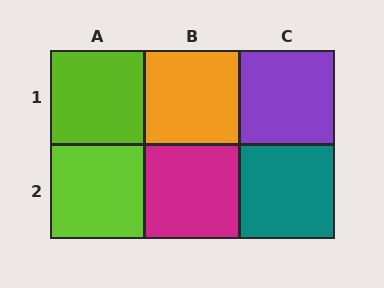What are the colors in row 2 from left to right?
Lime, magenta, teal.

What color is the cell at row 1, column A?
Lime.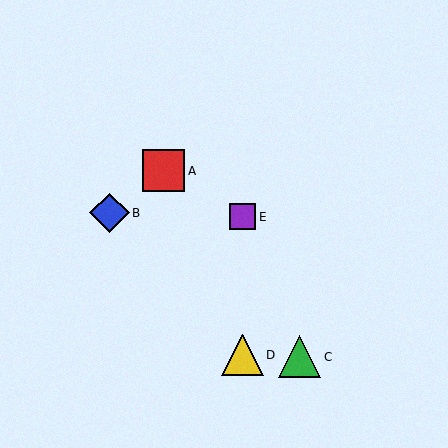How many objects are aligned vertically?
2 objects (D, E) are aligned vertically.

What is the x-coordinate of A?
Object A is at x≈163.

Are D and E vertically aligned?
Yes, both are at x≈243.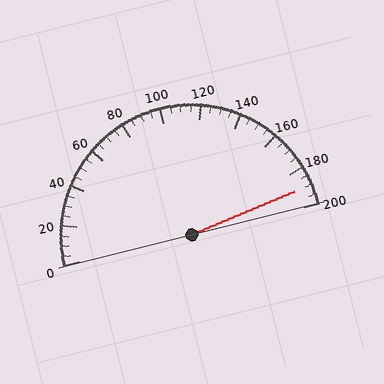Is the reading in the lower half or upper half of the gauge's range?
The reading is in the upper half of the range (0 to 200).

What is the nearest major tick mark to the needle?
The nearest major tick mark is 200.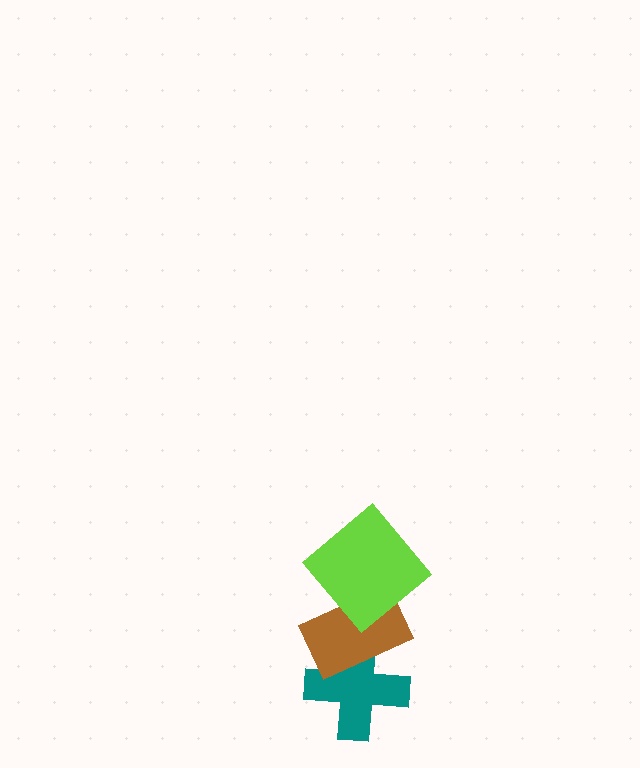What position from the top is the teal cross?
The teal cross is 3rd from the top.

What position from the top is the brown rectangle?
The brown rectangle is 2nd from the top.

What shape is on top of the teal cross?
The brown rectangle is on top of the teal cross.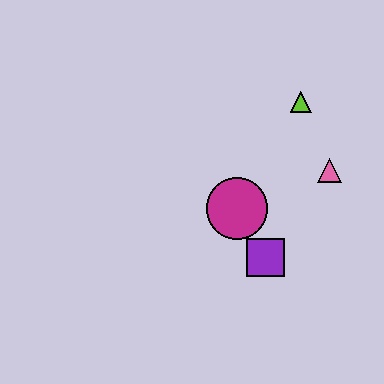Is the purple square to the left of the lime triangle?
Yes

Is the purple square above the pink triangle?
No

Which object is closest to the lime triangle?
The pink triangle is closest to the lime triangle.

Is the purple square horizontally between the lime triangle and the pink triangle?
No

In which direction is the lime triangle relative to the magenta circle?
The lime triangle is above the magenta circle.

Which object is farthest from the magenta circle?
The lime triangle is farthest from the magenta circle.